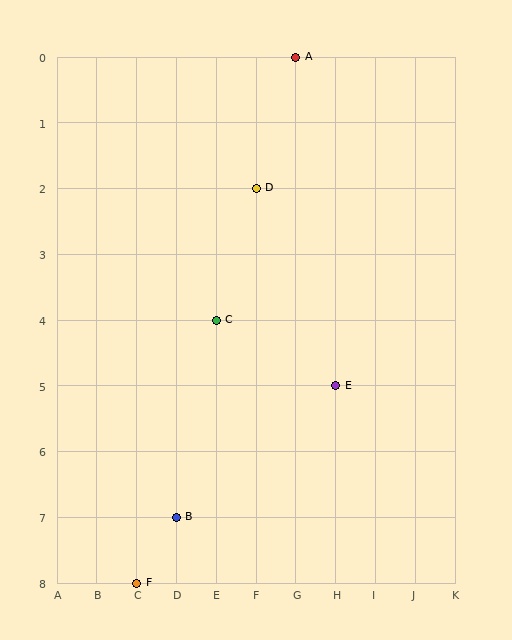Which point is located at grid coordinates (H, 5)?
Point E is at (H, 5).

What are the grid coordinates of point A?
Point A is at grid coordinates (G, 0).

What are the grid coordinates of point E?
Point E is at grid coordinates (H, 5).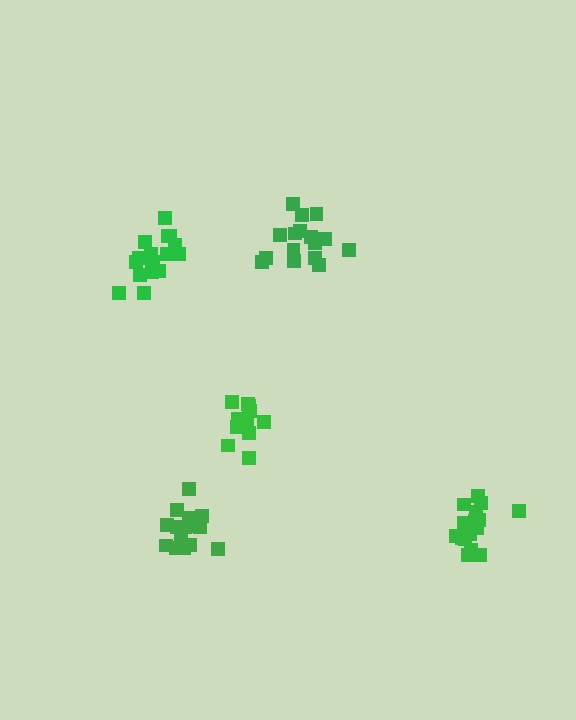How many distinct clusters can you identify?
There are 5 distinct clusters.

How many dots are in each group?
Group 1: 15 dots, Group 2: 16 dots, Group 3: 17 dots, Group 4: 16 dots, Group 5: 12 dots (76 total).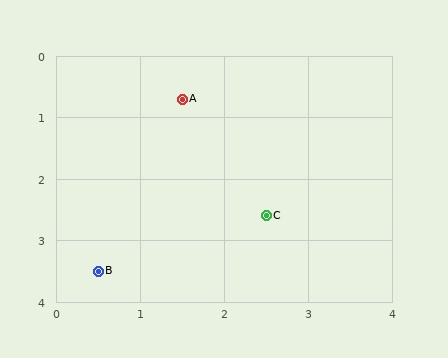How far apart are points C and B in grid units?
Points C and B are about 2.2 grid units apart.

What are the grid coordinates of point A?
Point A is at approximately (1.5, 0.7).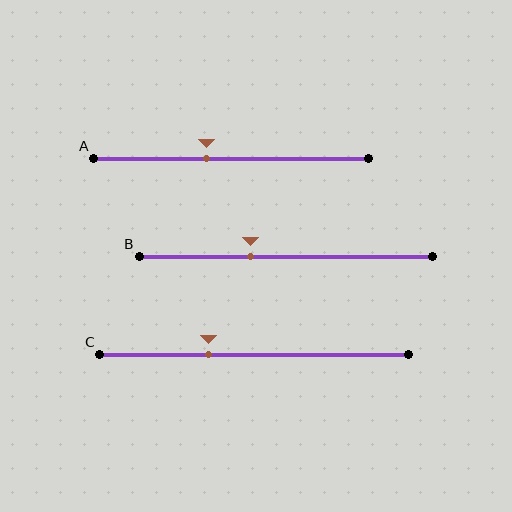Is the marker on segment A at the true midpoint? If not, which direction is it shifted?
No, the marker on segment A is shifted to the left by about 9% of the segment length.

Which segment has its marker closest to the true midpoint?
Segment A has its marker closest to the true midpoint.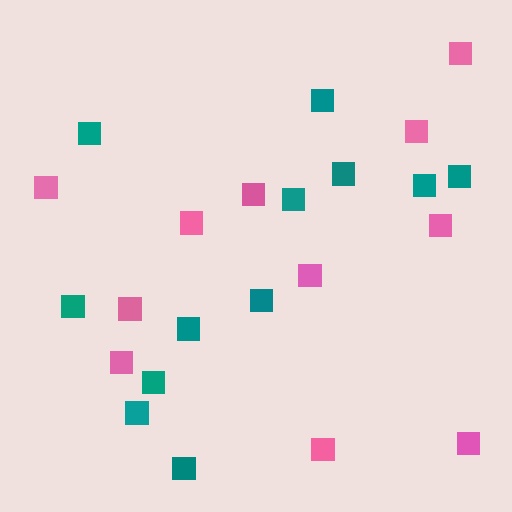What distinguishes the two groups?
There are 2 groups: one group of teal squares (12) and one group of pink squares (11).